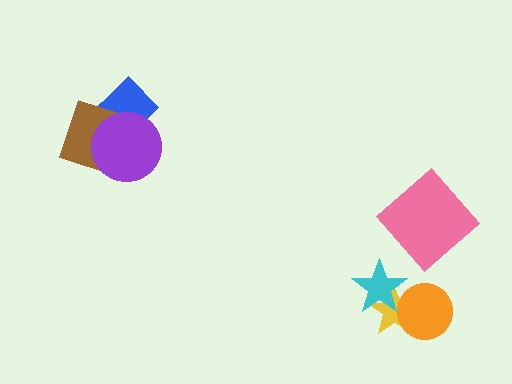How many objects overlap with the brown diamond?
2 objects overlap with the brown diamond.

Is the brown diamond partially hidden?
Yes, it is partially covered by another shape.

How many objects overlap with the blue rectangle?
2 objects overlap with the blue rectangle.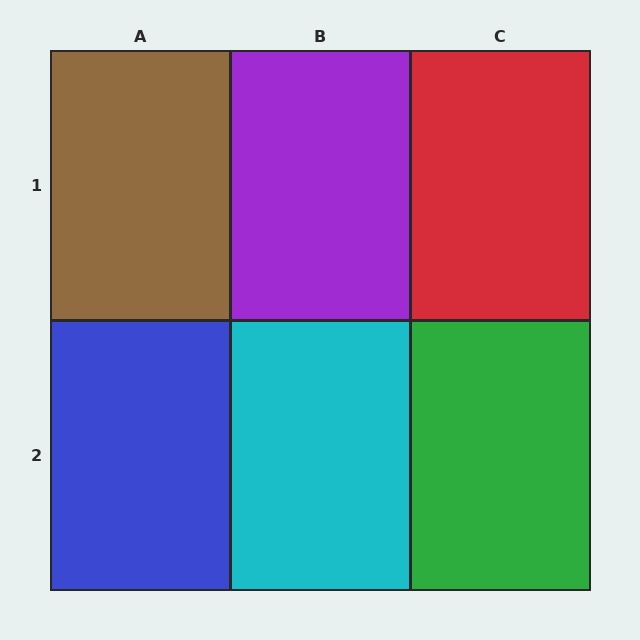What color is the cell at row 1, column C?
Red.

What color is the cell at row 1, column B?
Purple.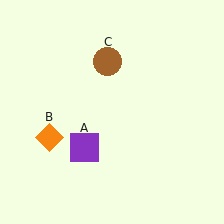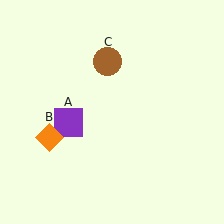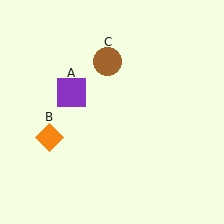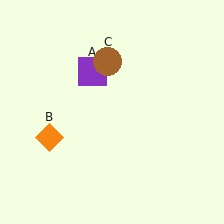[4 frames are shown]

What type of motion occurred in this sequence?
The purple square (object A) rotated clockwise around the center of the scene.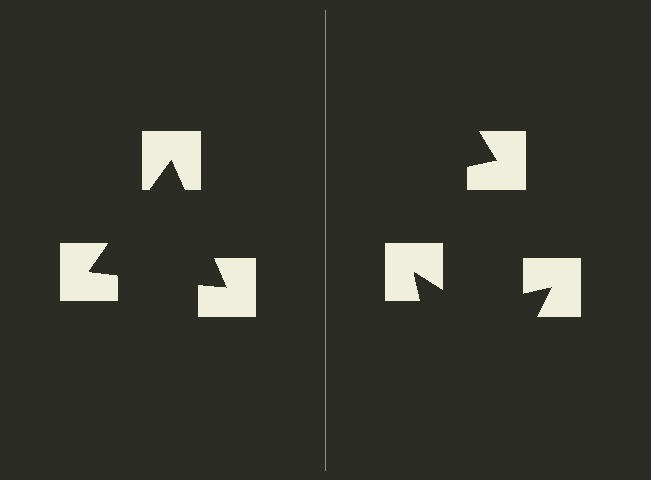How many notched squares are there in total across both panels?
6 — 3 on each side.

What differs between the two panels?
The notched squares are positioned identically on both sides; only the wedge orientations differ. On the left they align to a triangle; on the right they are misaligned.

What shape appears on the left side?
An illusory triangle.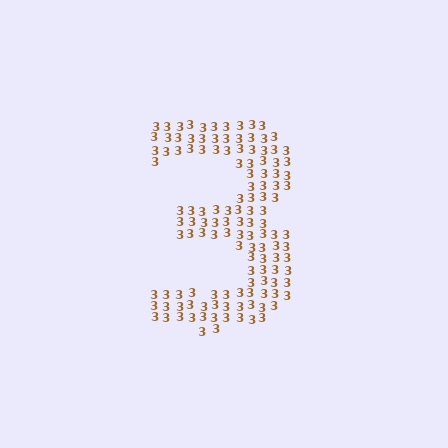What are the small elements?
The small elements are digit 3's.